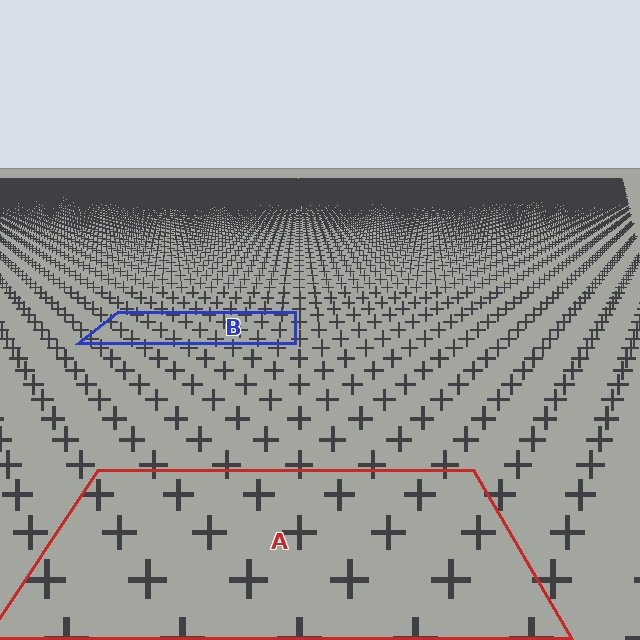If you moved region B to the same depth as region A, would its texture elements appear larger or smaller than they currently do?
They would appear larger. At a closer depth, the same texture elements are projected at a bigger on-screen size.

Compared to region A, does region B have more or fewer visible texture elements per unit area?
Region B has more texture elements per unit area — they are packed more densely because it is farther away.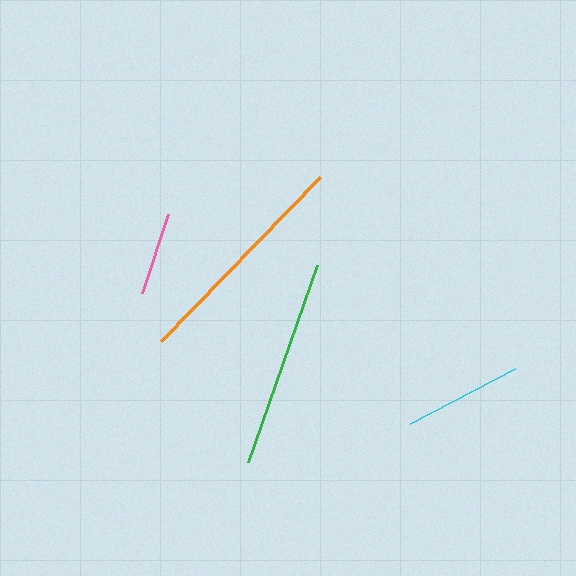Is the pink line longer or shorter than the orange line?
The orange line is longer than the pink line.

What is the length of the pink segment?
The pink segment is approximately 83 pixels long.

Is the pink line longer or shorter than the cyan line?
The cyan line is longer than the pink line.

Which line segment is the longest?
The orange line is the longest at approximately 229 pixels.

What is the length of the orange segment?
The orange segment is approximately 229 pixels long.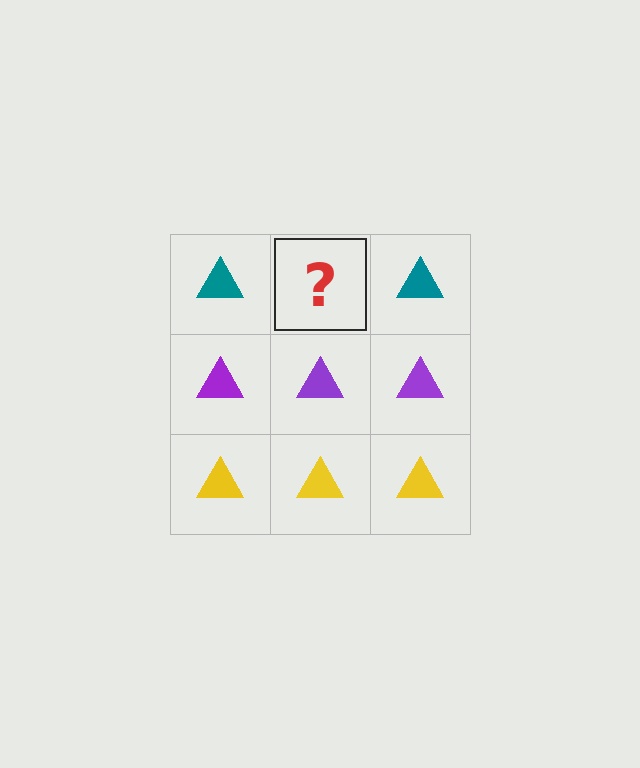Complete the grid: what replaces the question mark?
The question mark should be replaced with a teal triangle.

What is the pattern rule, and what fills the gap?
The rule is that each row has a consistent color. The gap should be filled with a teal triangle.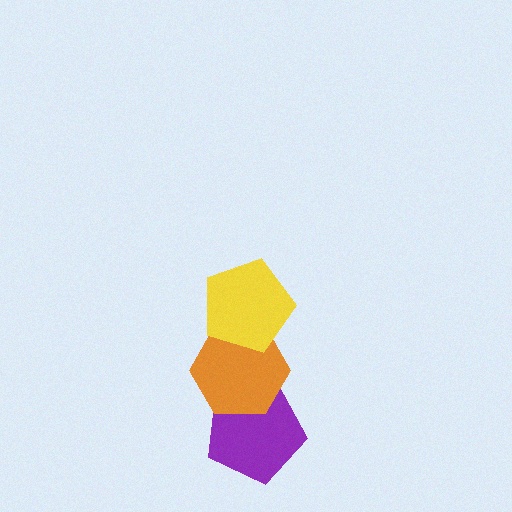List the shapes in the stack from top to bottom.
From top to bottom: the yellow pentagon, the orange hexagon, the purple pentagon.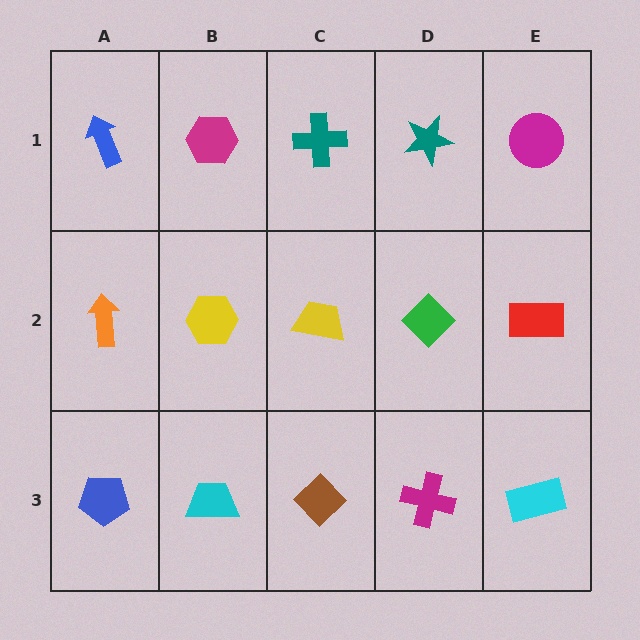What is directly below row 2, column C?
A brown diamond.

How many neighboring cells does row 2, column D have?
4.